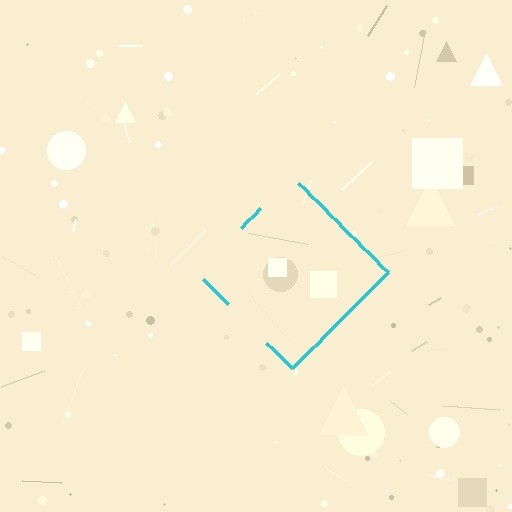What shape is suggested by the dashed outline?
The dashed outline suggests a diamond.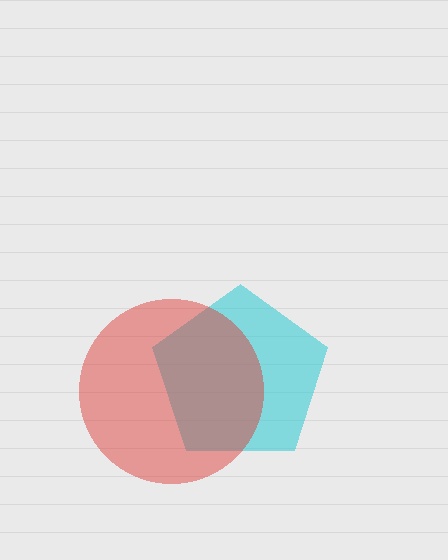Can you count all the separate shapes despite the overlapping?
Yes, there are 2 separate shapes.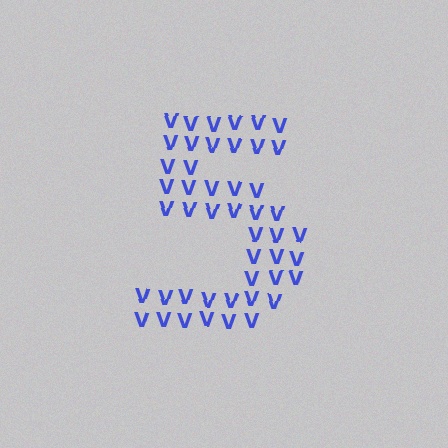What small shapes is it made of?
It is made of small letter V's.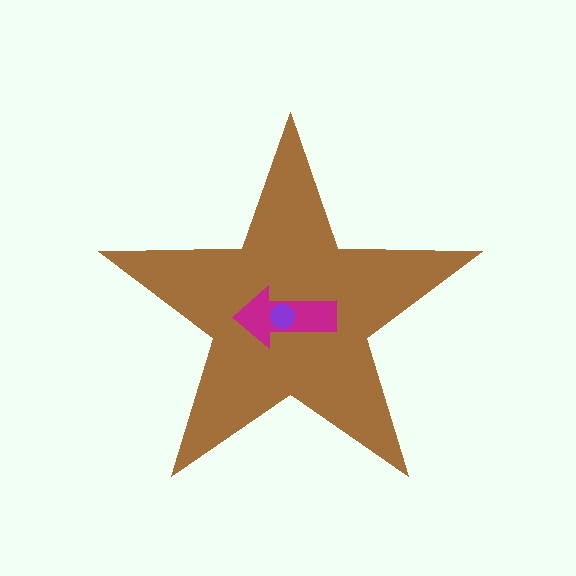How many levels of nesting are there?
3.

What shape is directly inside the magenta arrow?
The purple circle.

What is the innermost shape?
The purple circle.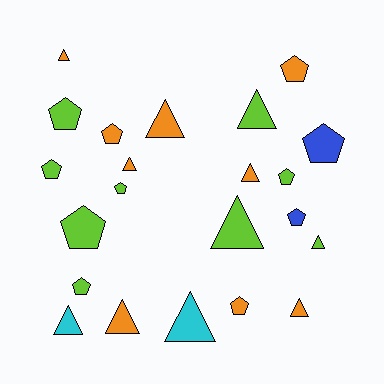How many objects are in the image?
There are 22 objects.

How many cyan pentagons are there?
There are no cyan pentagons.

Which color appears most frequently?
Lime, with 9 objects.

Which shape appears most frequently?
Pentagon, with 11 objects.